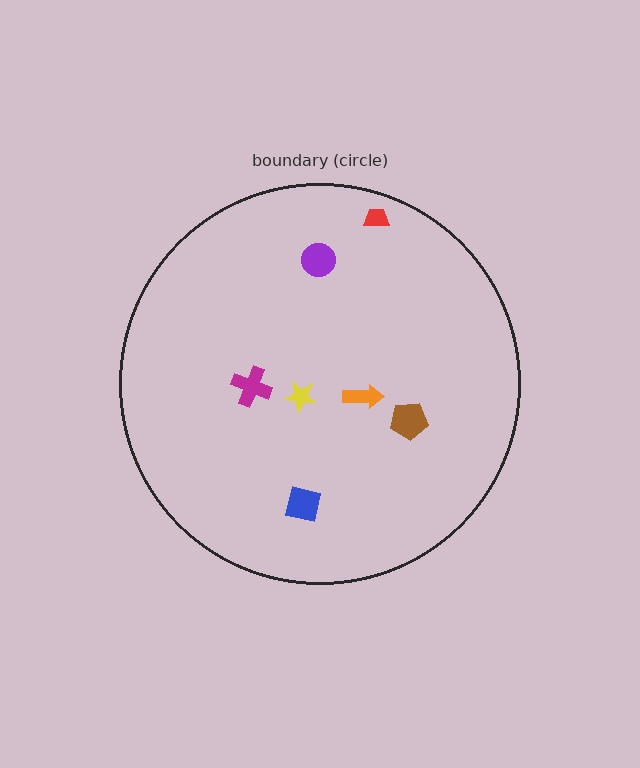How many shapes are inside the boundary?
7 inside, 0 outside.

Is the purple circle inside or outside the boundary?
Inside.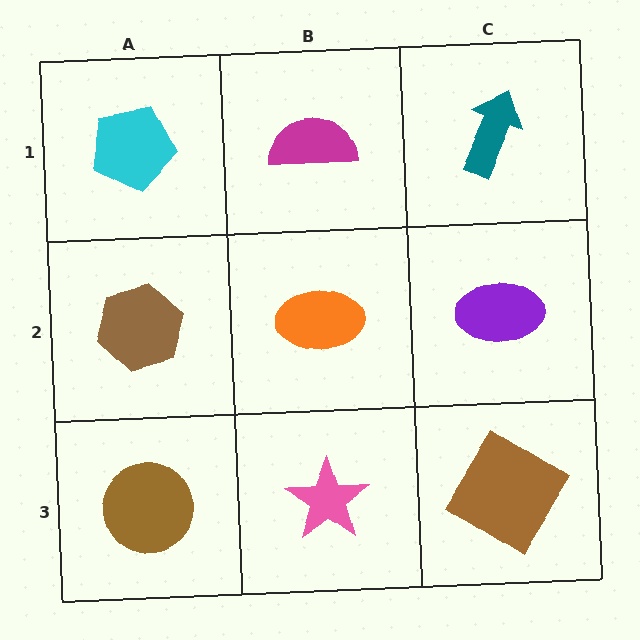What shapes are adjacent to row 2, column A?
A cyan pentagon (row 1, column A), a brown circle (row 3, column A), an orange ellipse (row 2, column B).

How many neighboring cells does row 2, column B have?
4.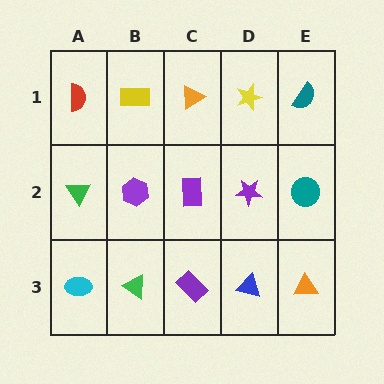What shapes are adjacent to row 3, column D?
A purple star (row 2, column D), a purple rectangle (row 3, column C), an orange triangle (row 3, column E).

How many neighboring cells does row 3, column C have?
3.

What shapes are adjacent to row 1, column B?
A purple hexagon (row 2, column B), a red semicircle (row 1, column A), an orange triangle (row 1, column C).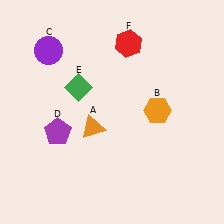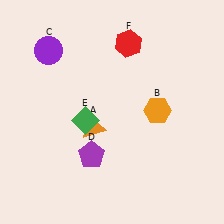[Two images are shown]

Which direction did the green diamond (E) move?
The green diamond (E) moved down.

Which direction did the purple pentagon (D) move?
The purple pentagon (D) moved right.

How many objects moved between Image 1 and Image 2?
2 objects moved between the two images.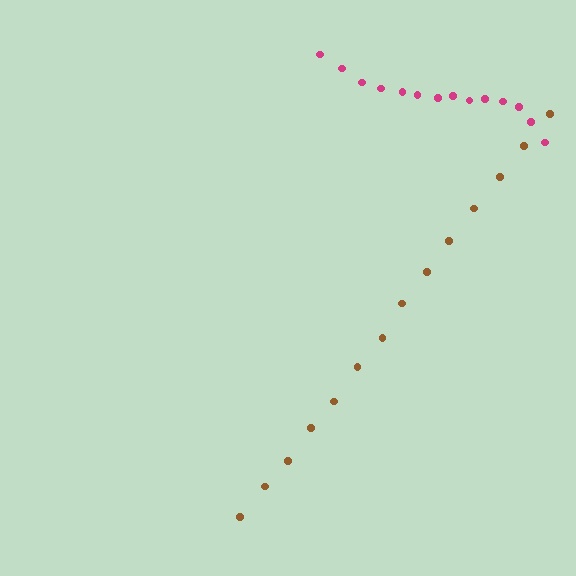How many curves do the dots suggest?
There are 2 distinct paths.